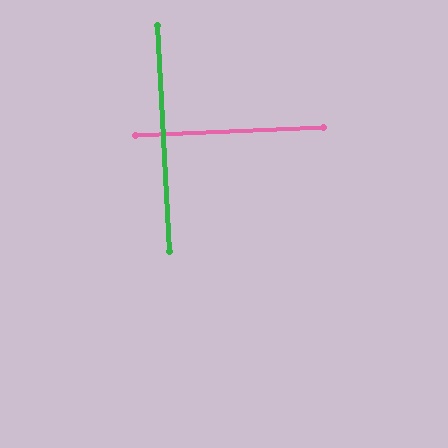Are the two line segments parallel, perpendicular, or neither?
Perpendicular — they meet at approximately 89°.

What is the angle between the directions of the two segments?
Approximately 89 degrees.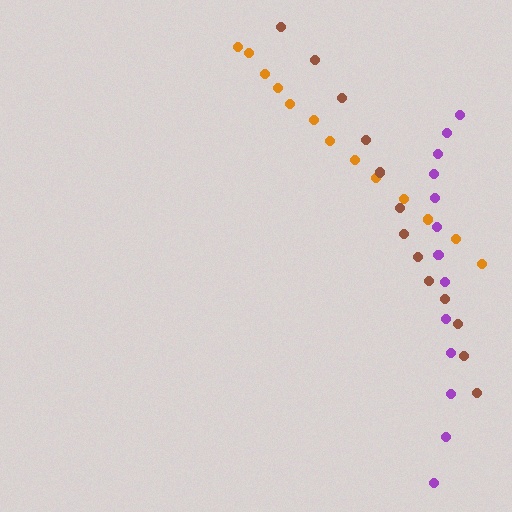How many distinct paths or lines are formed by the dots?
There are 3 distinct paths.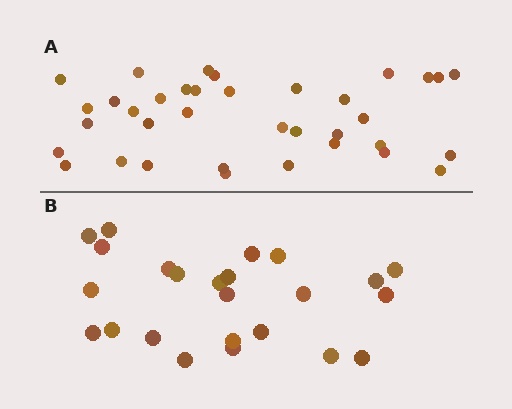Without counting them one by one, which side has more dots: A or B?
Region A (the top region) has more dots.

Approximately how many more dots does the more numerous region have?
Region A has roughly 12 or so more dots than region B.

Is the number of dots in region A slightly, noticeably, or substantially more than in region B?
Region A has substantially more. The ratio is roughly 1.5 to 1.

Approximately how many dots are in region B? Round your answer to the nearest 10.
About 20 dots. (The exact count is 24, which rounds to 20.)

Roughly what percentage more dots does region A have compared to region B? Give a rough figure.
About 50% more.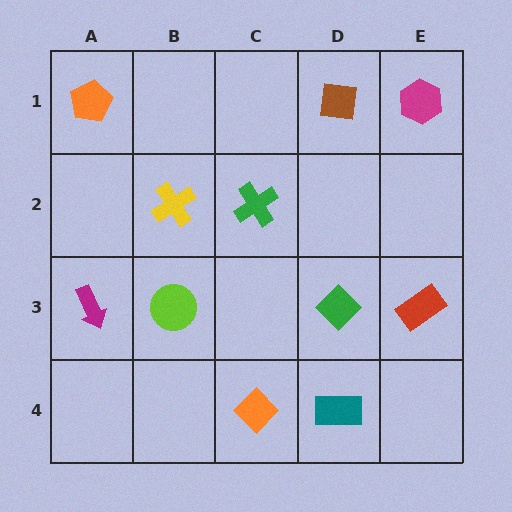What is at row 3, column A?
A magenta arrow.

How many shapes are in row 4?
2 shapes.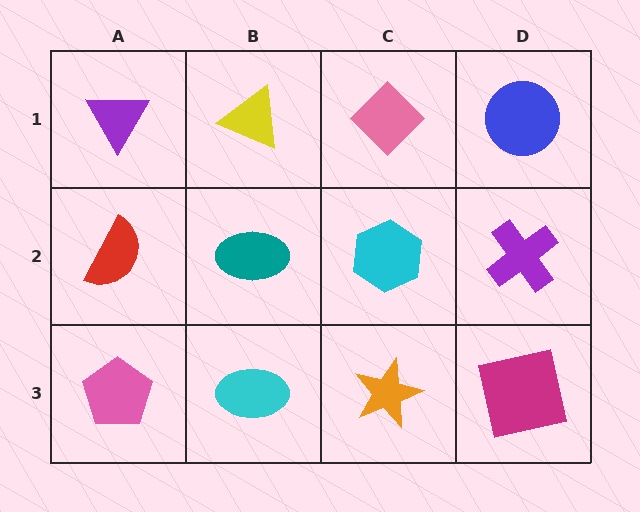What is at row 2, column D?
A purple cross.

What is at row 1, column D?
A blue circle.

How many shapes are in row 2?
4 shapes.